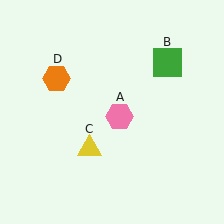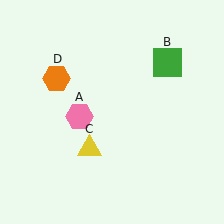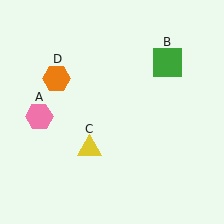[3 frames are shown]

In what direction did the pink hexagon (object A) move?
The pink hexagon (object A) moved left.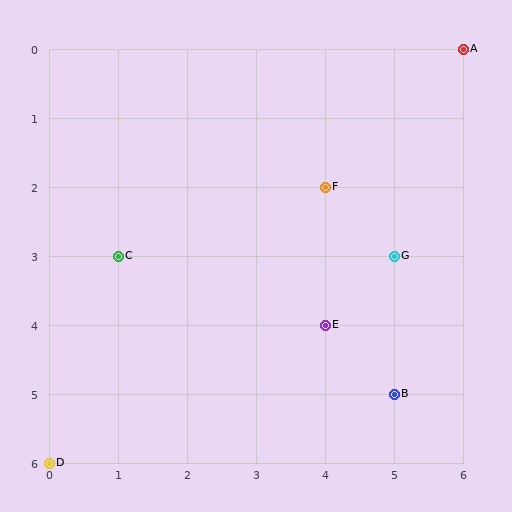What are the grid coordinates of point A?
Point A is at grid coordinates (6, 0).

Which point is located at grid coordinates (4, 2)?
Point F is at (4, 2).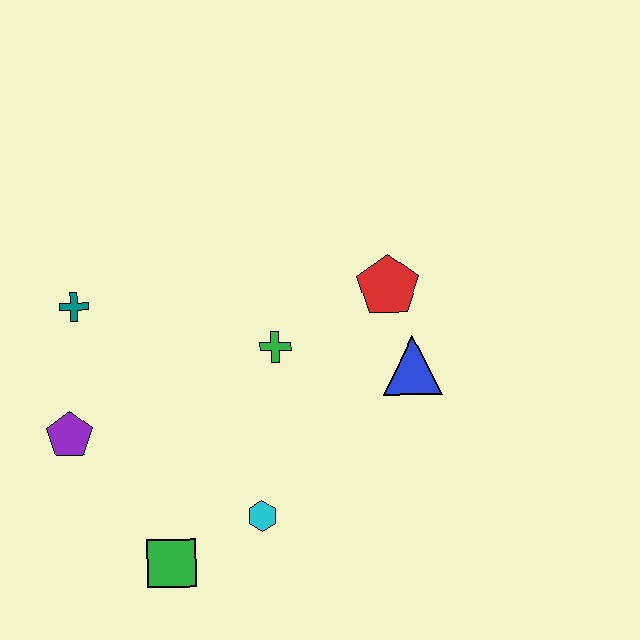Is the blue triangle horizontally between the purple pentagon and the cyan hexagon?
No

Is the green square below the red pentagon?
Yes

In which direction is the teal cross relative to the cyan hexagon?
The teal cross is above the cyan hexagon.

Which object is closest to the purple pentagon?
The teal cross is closest to the purple pentagon.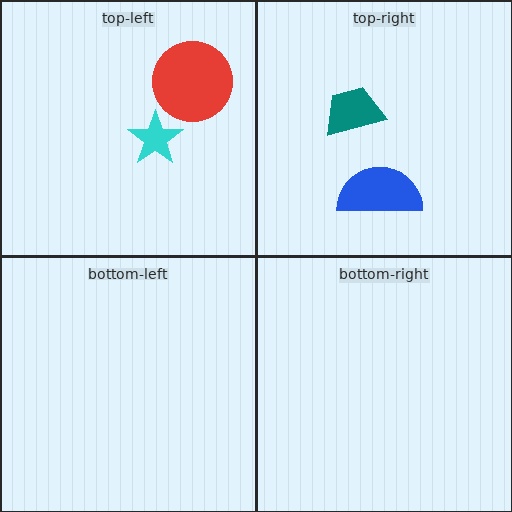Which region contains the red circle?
The top-left region.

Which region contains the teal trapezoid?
The top-right region.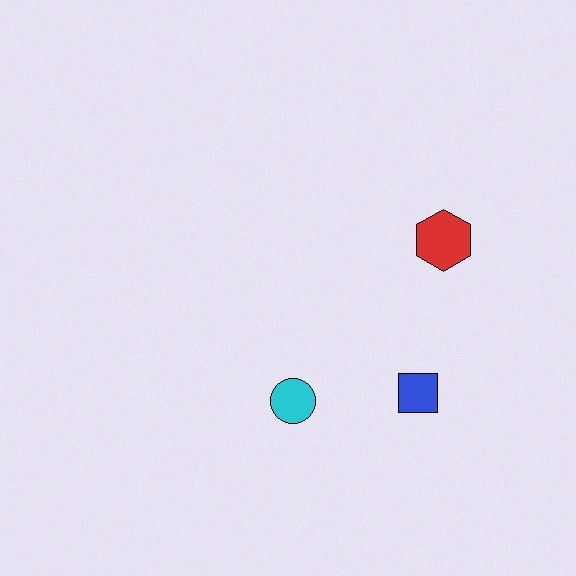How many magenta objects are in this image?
There are no magenta objects.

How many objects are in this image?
There are 3 objects.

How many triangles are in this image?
There are no triangles.